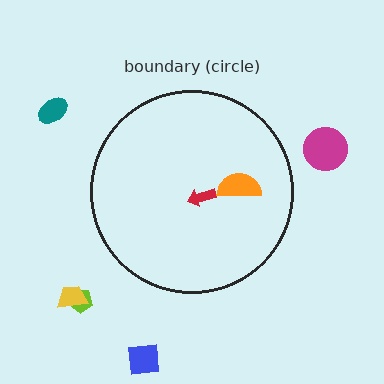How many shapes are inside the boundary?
2 inside, 5 outside.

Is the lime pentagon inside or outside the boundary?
Outside.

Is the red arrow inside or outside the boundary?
Inside.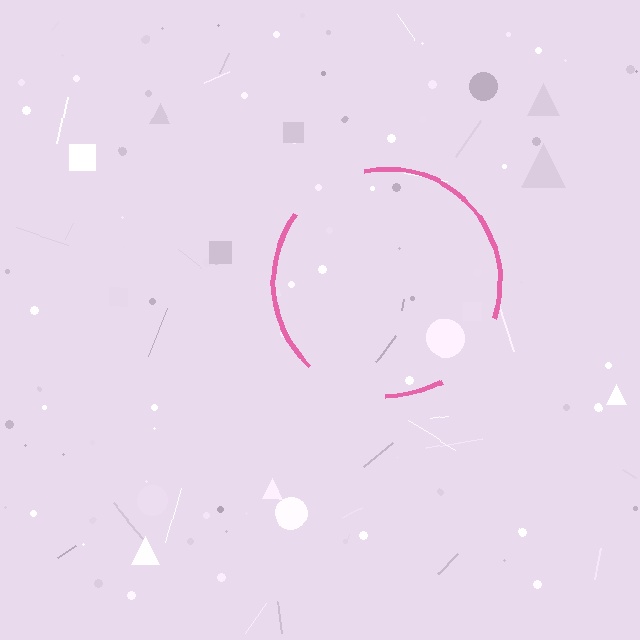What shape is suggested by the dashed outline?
The dashed outline suggests a circle.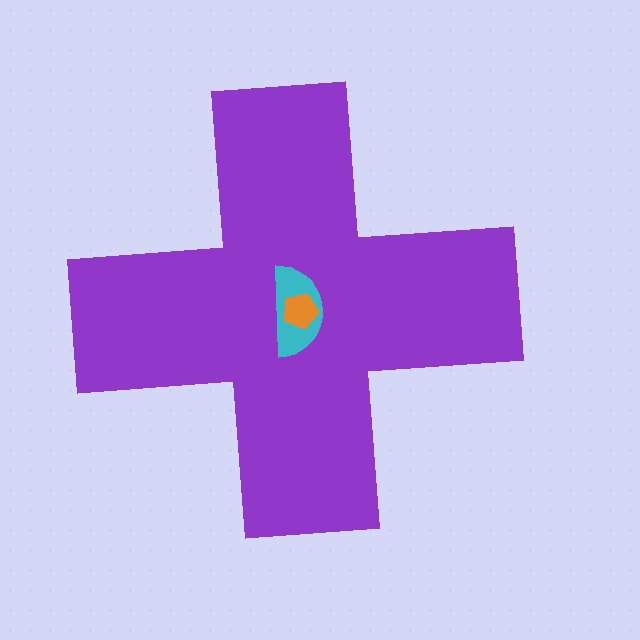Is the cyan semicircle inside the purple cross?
Yes.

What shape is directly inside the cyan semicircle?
The orange pentagon.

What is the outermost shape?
The purple cross.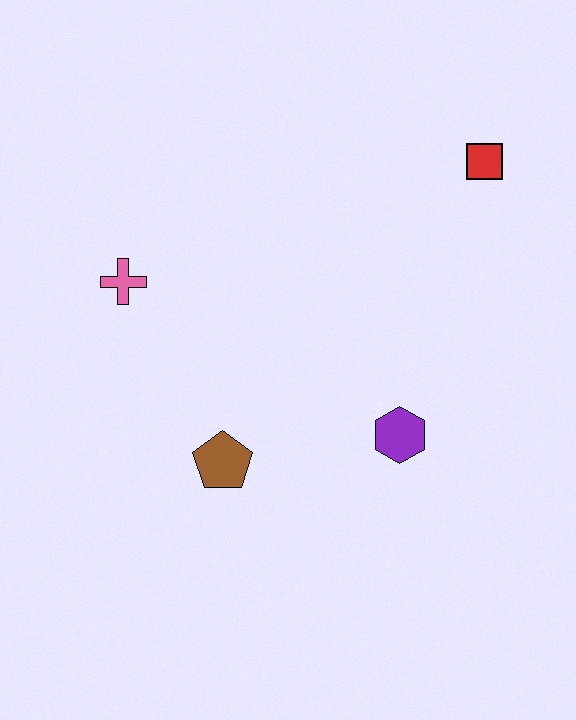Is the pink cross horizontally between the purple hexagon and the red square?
No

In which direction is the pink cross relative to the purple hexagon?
The pink cross is to the left of the purple hexagon.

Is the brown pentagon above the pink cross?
No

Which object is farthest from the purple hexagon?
The pink cross is farthest from the purple hexagon.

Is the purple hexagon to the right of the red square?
No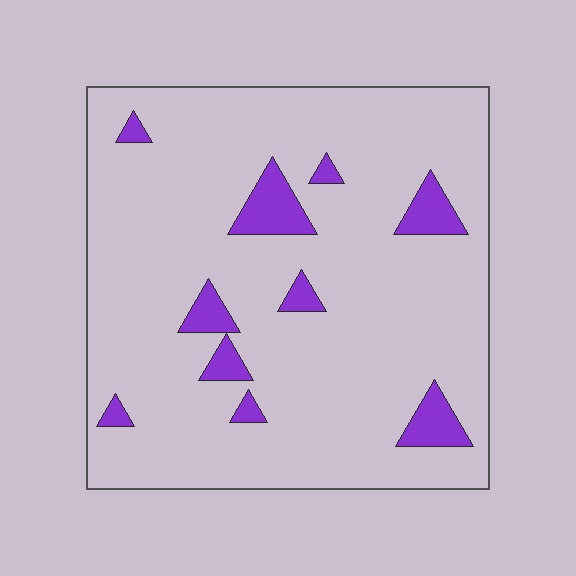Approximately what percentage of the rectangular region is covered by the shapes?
Approximately 10%.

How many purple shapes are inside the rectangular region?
10.